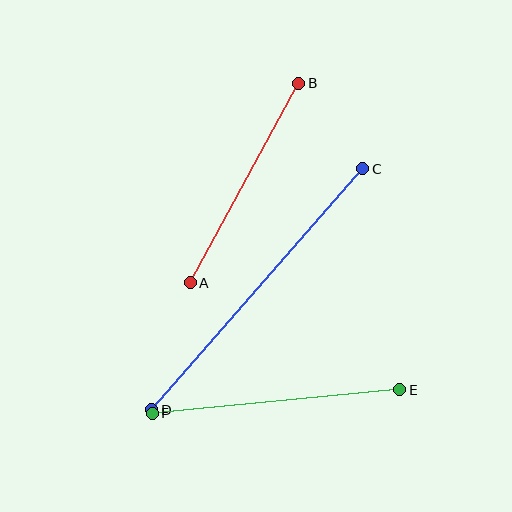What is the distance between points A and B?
The distance is approximately 227 pixels.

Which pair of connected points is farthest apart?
Points C and D are farthest apart.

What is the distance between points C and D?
The distance is approximately 320 pixels.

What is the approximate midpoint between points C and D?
The midpoint is at approximately (257, 289) pixels.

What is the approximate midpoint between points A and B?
The midpoint is at approximately (245, 183) pixels.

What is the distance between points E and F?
The distance is approximately 249 pixels.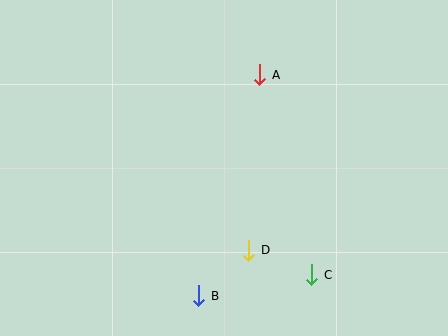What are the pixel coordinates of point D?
Point D is at (249, 250).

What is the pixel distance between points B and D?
The distance between B and D is 68 pixels.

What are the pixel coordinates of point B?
Point B is at (199, 296).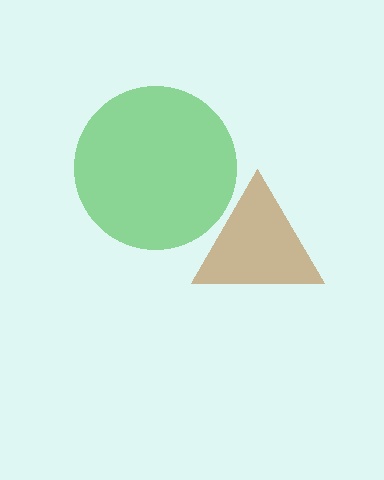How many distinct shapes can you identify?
There are 2 distinct shapes: a brown triangle, a green circle.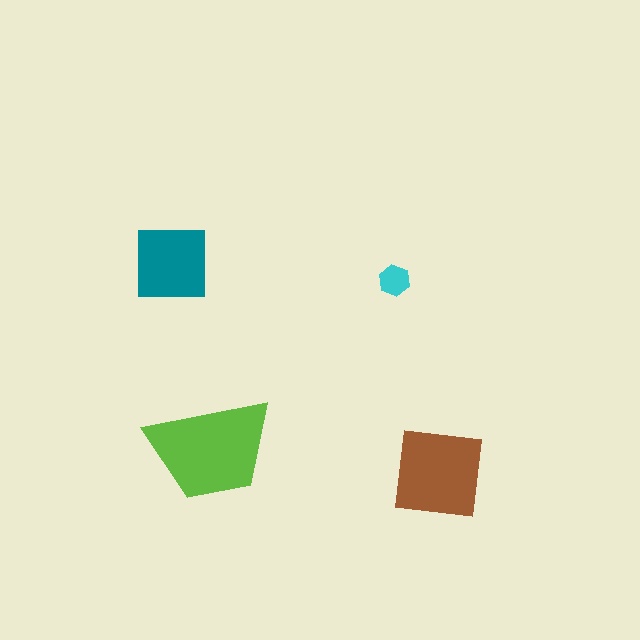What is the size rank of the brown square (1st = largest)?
2nd.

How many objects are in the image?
There are 4 objects in the image.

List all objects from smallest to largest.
The cyan hexagon, the teal square, the brown square, the lime trapezoid.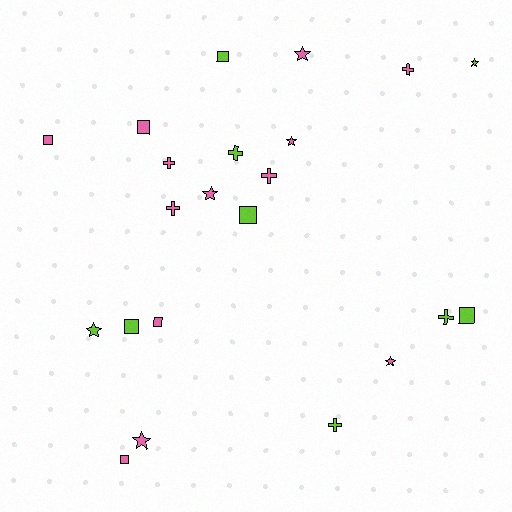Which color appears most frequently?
Pink, with 13 objects.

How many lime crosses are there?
There are 3 lime crosses.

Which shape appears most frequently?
Square, with 8 objects.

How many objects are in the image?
There are 22 objects.